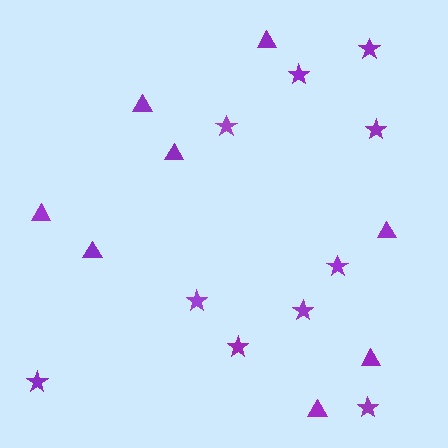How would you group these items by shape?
There are 2 groups: one group of stars (10) and one group of triangles (8).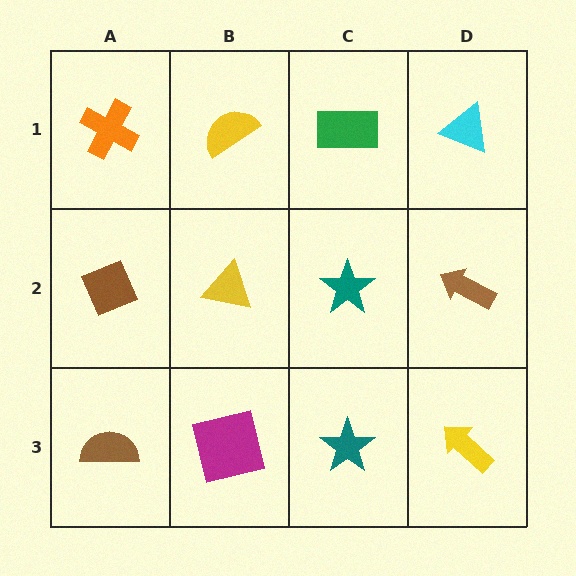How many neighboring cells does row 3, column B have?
3.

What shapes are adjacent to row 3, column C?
A teal star (row 2, column C), a magenta square (row 3, column B), a yellow arrow (row 3, column D).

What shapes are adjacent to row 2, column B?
A yellow semicircle (row 1, column B), a magenta square (row 3, column B), a brown diamond (row 2, column A), a teal star (row 2, column C).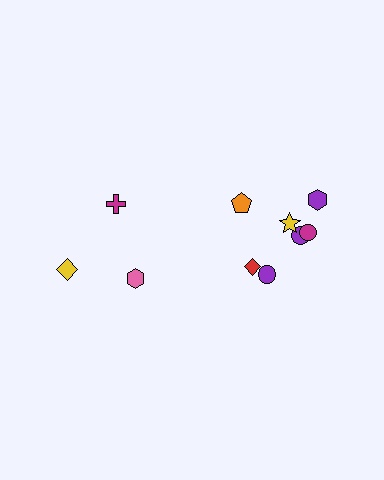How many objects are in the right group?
There are 7 objects.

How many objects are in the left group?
There are 3 objects.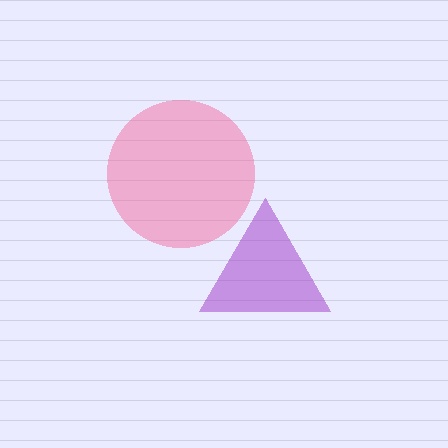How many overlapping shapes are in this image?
There are 2 overlapping shapes in the image.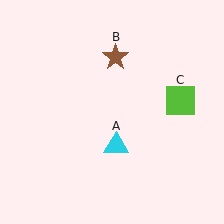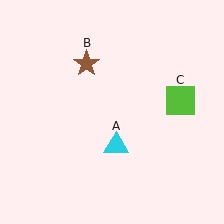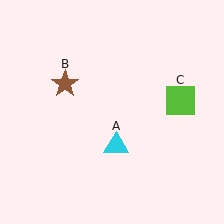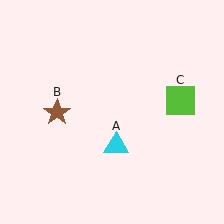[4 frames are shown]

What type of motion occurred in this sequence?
The brown star (object B) rotated counterclockwise around the center of the scene.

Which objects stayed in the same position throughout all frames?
Cyan triangle (object A) and lime square (object C) remained stationary.